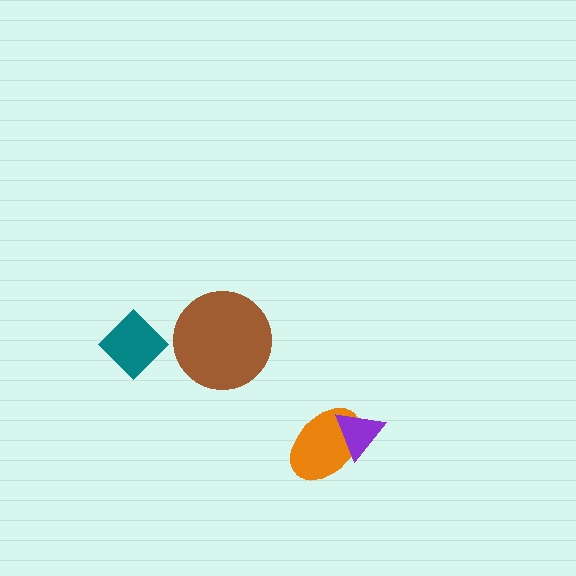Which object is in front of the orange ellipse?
The purple triangle is in front of the orange ellipse.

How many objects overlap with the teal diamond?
0 objects overlap with the teal diamond.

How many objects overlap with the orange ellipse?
1 object overlaps with the orange ellipse.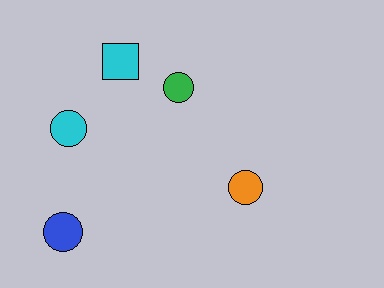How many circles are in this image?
There are 4 circles.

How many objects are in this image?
There are 5 objects.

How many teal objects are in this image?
There are no teal objects.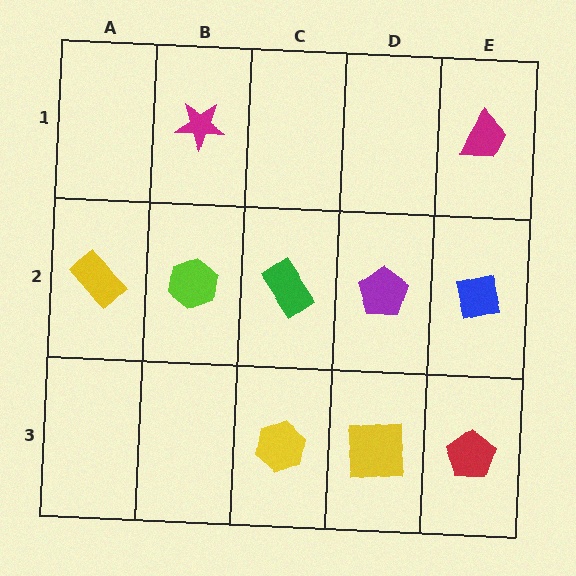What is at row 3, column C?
A yellow hexagon.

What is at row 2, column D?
A purple pentagon.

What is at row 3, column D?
A yellow square.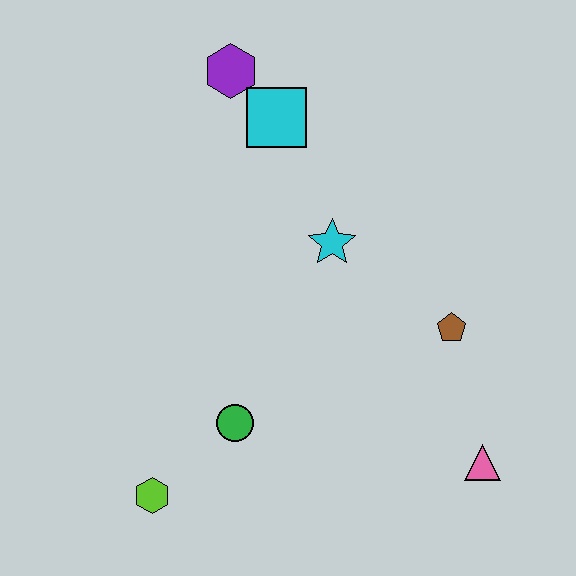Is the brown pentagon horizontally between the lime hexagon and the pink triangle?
Yes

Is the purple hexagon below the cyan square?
No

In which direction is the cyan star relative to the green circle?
The cyan star is above the green circle.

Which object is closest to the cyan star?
The cyan square is closest to the cyan star.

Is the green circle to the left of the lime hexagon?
No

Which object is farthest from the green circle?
The purple hexagon is farthest from the green circle.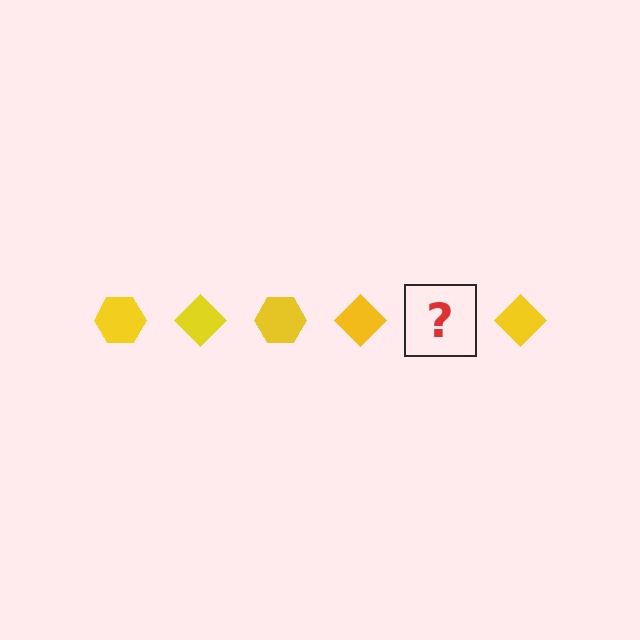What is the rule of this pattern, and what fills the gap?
The rule is that the pattern cycles through hexagon, diamond shapes in yellow. The gap should be filled with a yellow hexagon.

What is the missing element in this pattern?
The missing element is a yellow hexagon.